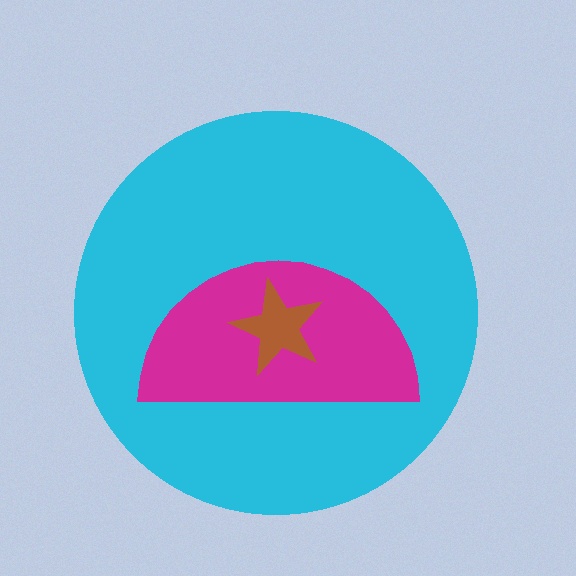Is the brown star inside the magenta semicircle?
Yes.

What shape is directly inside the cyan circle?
The magenta semicircle.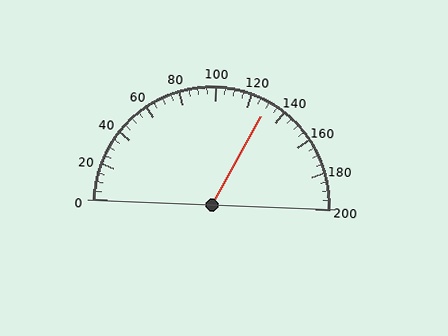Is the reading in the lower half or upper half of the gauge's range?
The reading is in the upper half of the range (0 to 200).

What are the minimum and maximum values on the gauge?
The gauge ranges from 0 to 200.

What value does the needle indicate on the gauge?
The needle indicates approximately 130.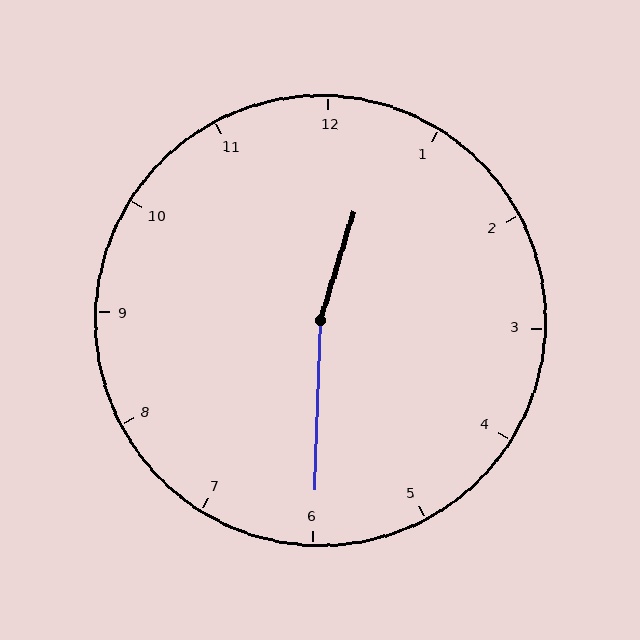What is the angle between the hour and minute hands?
Approximately 165 degrees.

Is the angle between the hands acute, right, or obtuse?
It is obtuse.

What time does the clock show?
12:30.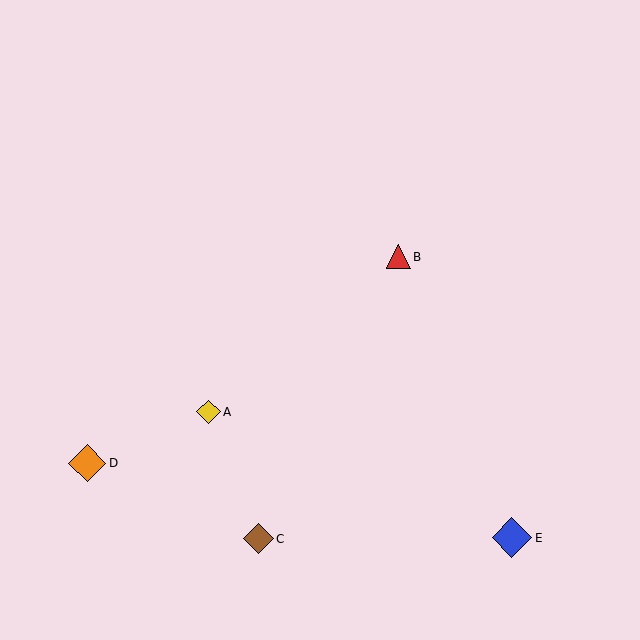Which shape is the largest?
The blue diamond (labeled E) is the largest.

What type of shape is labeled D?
Shape D is an orange diamond.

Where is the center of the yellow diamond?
The center of the yellow diamond is at (208, 412).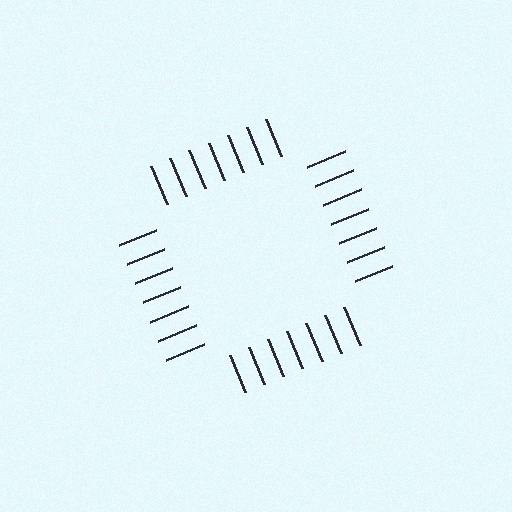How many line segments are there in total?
28 — 7 along each of the 4 edges.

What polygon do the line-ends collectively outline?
An illusory square — the line segments terminate on its edges but no continuous stroke is drawn.